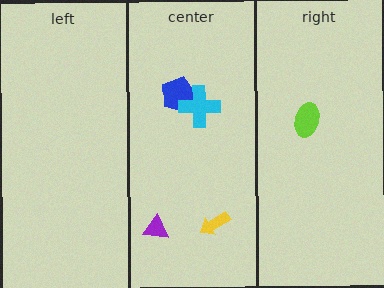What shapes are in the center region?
The blue pentagon, the purple triangle, the yellow arrow, the cyan cross.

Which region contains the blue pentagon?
The center region.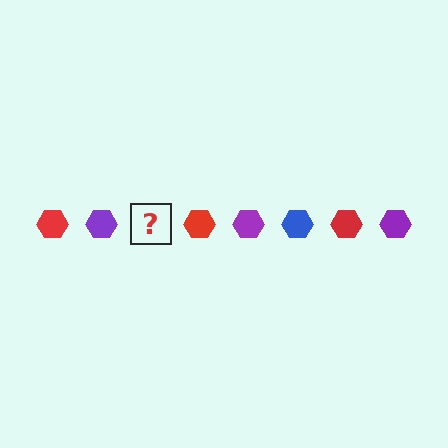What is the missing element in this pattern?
The missing element is a blue hexagon.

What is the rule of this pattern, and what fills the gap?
The rule is that the pattern cycles through red, purple, blue hexagons. The gap should be filled with a blue hexagon.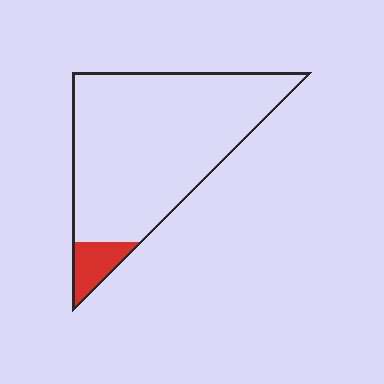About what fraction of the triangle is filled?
About one tenth (1/10).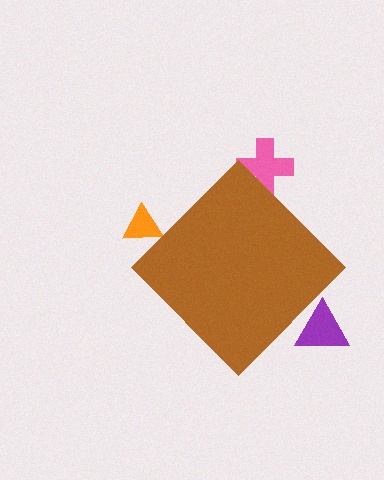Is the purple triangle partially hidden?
Yes, the purple triangle is partially hidden behind the brown diamond.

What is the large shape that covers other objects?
A brown diamond.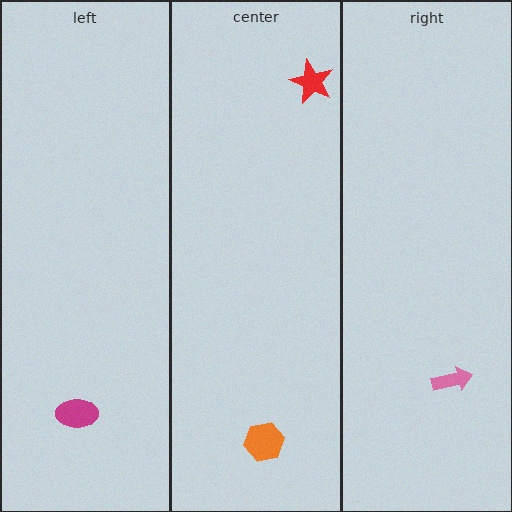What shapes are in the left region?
The magenta ellipse.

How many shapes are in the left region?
1.